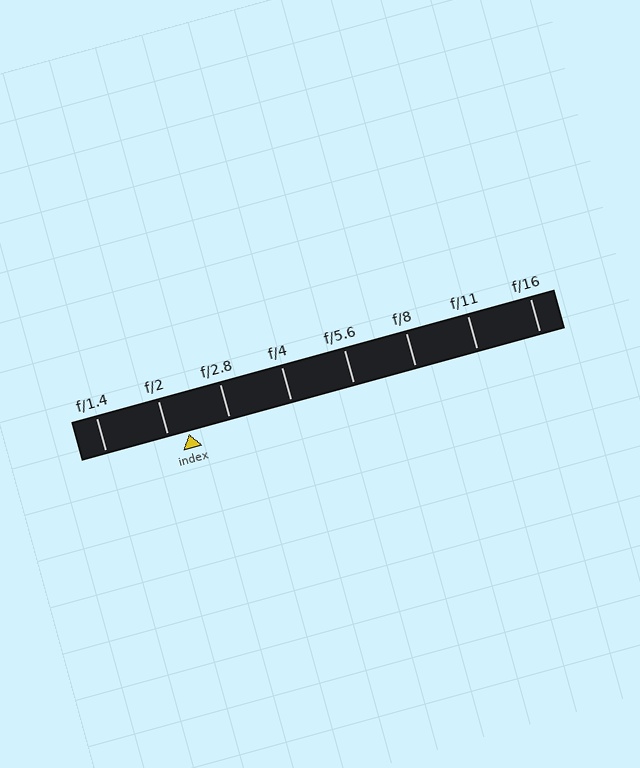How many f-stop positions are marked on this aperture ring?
There are 8 f-stop positions marked.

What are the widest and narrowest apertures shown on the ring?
The widest aperture shown is f/1.4 and the narrowest is f/16.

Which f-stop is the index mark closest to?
The index mark is closest to f/2.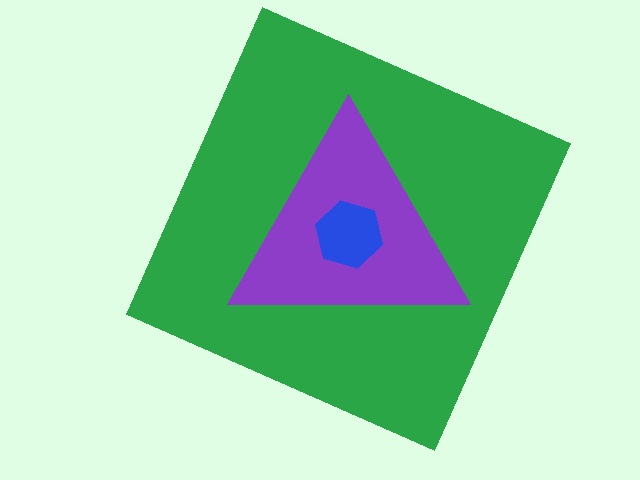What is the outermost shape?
The green square.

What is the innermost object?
The blue hexagon.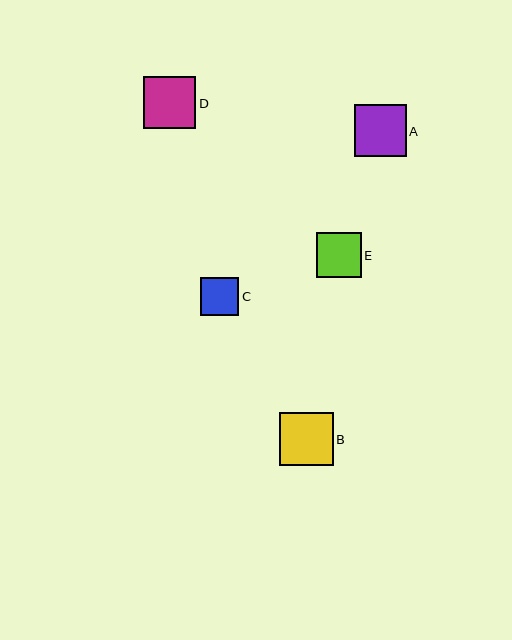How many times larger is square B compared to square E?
Square B is approximately 1.2 times the size of square E.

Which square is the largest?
Square B is the largest with a size of approximately 53 pixels.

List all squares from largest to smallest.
From largest to smallest: B, D, A, E, C.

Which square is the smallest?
Square C is the smallest with a size of approximately 38 pixels.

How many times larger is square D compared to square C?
Square D is approximately 1.4 times the size of square C.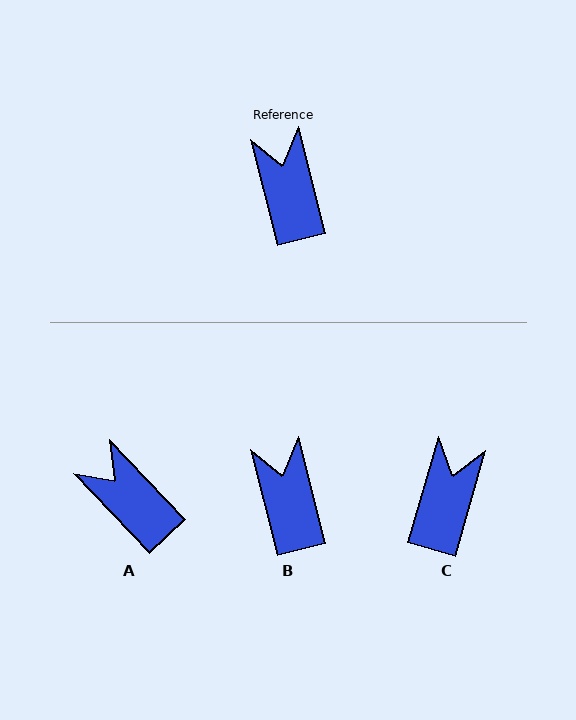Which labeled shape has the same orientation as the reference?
B.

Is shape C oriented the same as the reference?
No, it is off by about 30 degrees.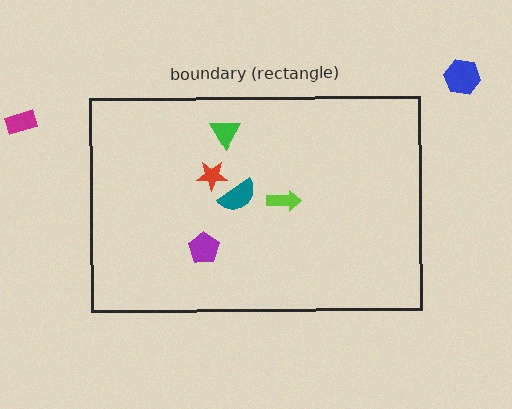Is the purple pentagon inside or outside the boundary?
Inside.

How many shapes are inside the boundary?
5 inside, 2 outside.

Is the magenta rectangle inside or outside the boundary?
Outside.